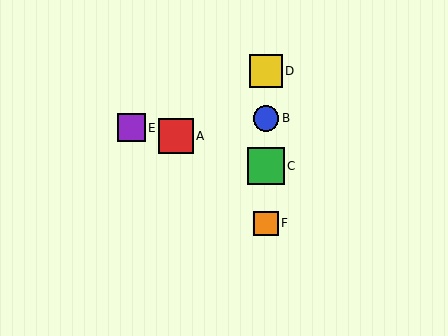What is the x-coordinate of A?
Object A is at x≈176.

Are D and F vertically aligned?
Yes, both are at x≈266.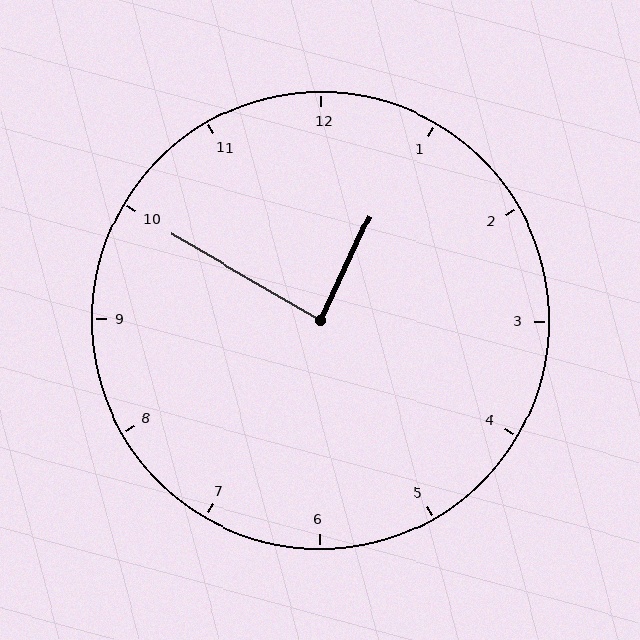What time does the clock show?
12:50.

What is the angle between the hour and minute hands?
Approximately 85 degrees.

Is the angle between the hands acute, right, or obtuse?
It is right.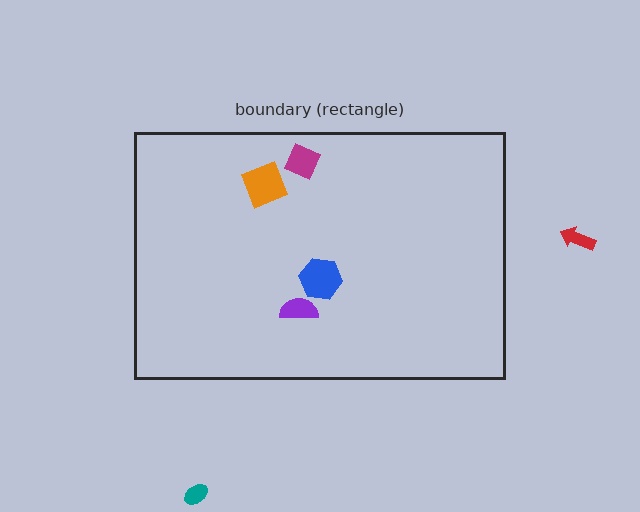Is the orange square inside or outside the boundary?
Inside.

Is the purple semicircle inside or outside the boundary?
Inside.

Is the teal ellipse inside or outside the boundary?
Outside.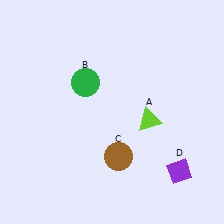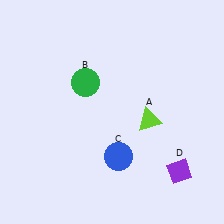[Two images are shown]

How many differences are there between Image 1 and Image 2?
There is 1 difference between the two images.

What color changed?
The circle (C) changed from brown in Image 1 to blue in Image 2.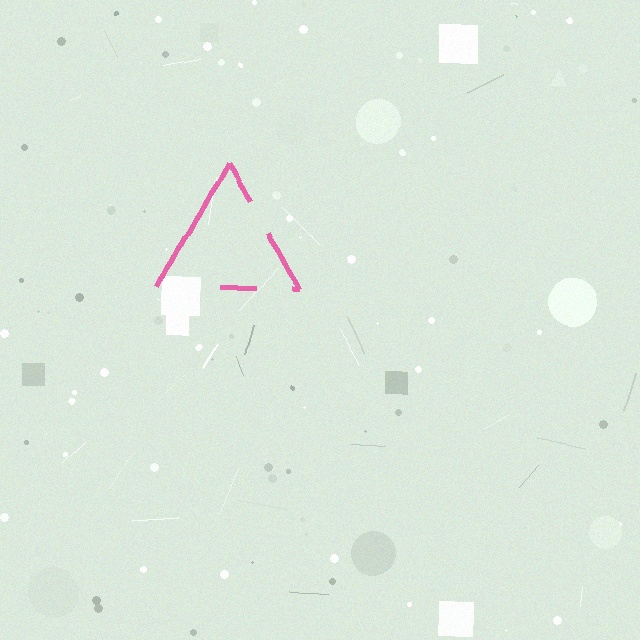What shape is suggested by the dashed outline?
The dashed outline suggests a triangle.